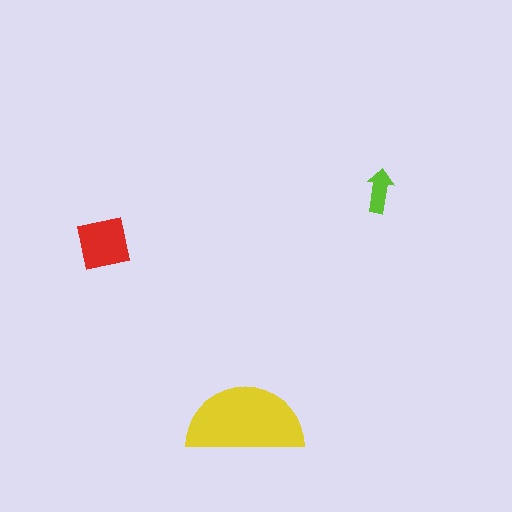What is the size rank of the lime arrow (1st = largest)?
3rd.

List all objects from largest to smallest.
The yellow semicircle, the red square, the lime arrow.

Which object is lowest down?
The yellow semicircle is bottommost.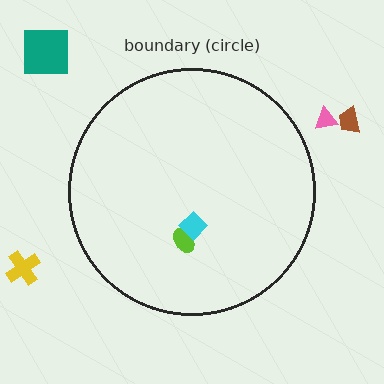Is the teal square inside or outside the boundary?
Outside.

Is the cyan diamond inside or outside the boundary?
Inside.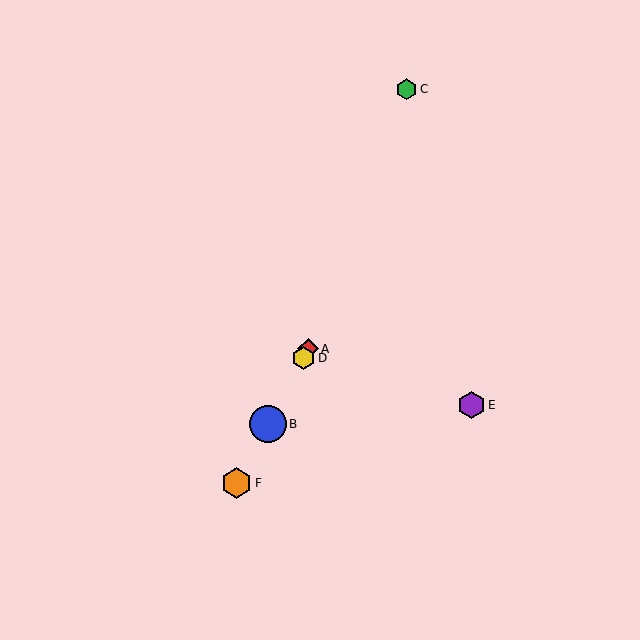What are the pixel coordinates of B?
Object B is at (268, 424).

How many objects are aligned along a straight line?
4 objects (A, B, D, F) are aligned along a straight line.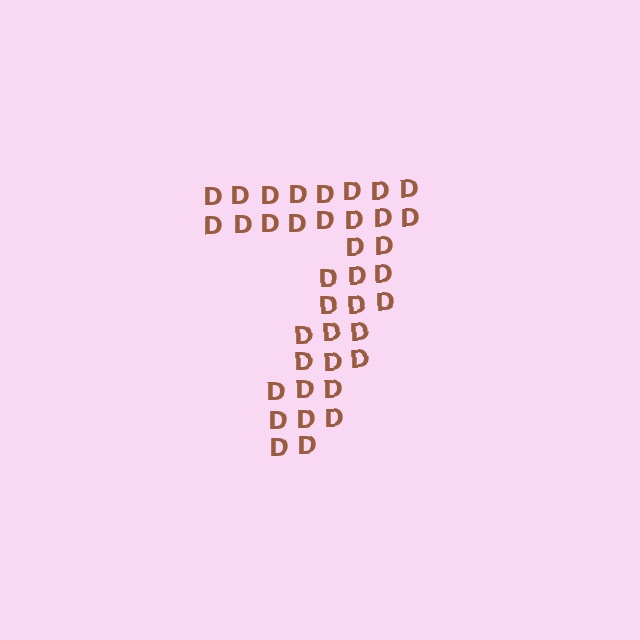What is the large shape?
The large shape is the digit 7.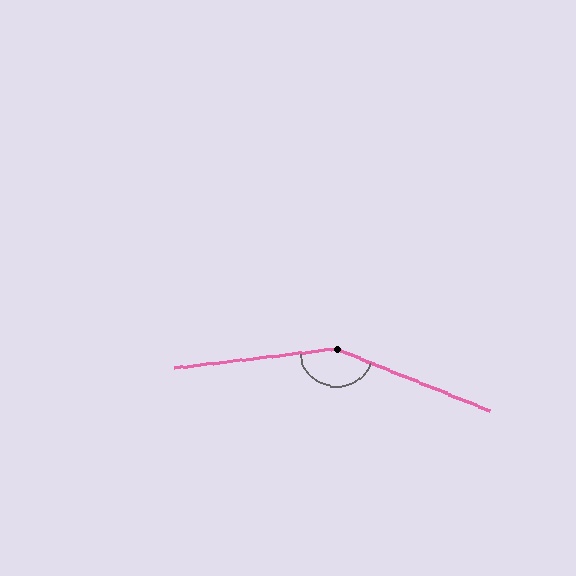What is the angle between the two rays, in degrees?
Approximately 152 degrees.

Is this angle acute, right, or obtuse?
It is obtuse.